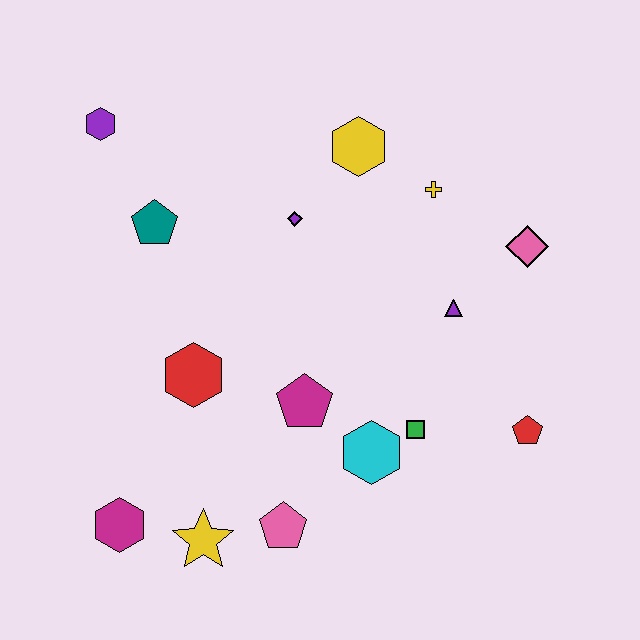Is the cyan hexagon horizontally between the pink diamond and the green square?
No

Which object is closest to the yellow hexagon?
The yellow cross is closest to the yellow hexagon.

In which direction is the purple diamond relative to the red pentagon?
The purple diamond is to the left of the red pentagon.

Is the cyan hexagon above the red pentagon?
No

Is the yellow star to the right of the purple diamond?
No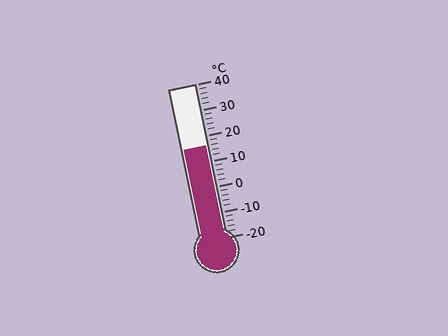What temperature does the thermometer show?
The thermometer shows approximately 16°C.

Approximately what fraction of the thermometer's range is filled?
The thermometer is filled to approximately 60% of its range.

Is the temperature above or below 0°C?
The temperature is above 0°C.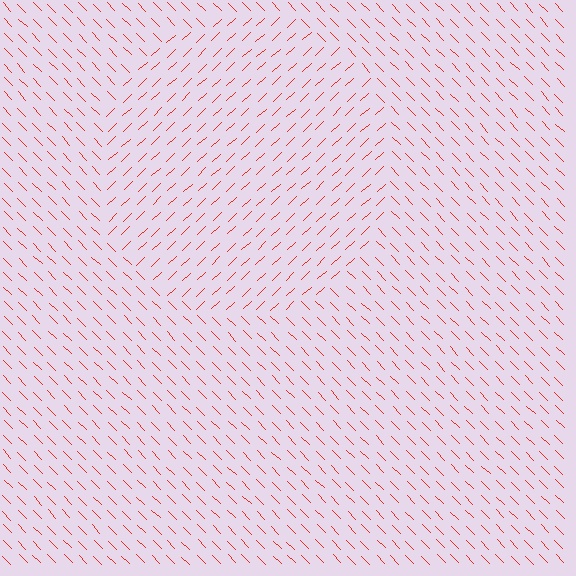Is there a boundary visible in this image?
Yes, there is a texture boundary formed by a change in line orientation.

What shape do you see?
I see a circle.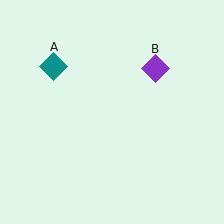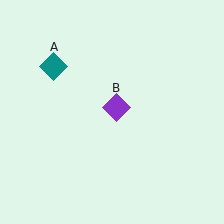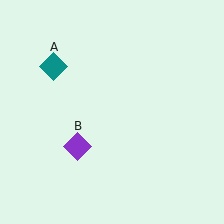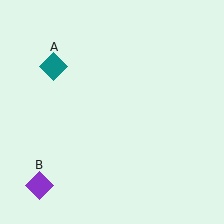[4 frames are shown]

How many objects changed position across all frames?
1 object changed position: purple diamond (object B).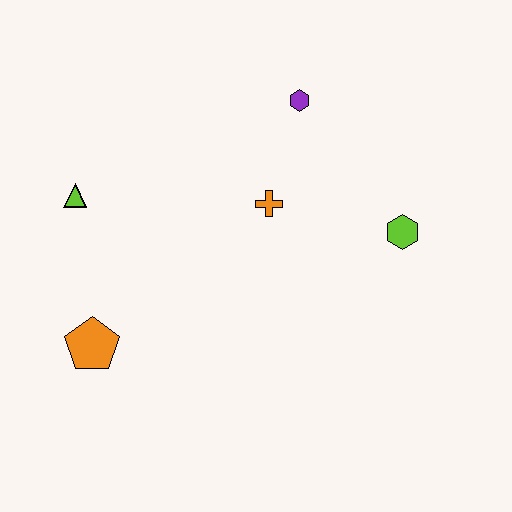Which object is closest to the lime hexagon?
The orange cross is closest to the lime hexagon.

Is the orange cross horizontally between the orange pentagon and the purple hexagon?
Yes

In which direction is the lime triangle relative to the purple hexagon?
The lime triangle is to the left of the purple hexagon.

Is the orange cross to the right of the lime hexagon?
No